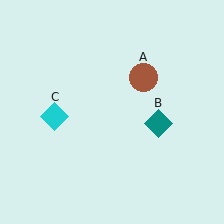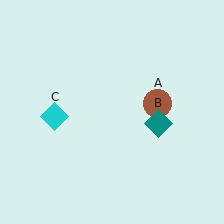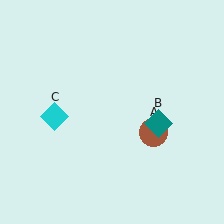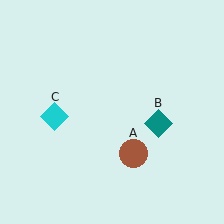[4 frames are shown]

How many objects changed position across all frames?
1 object changed position: brown circle (object A).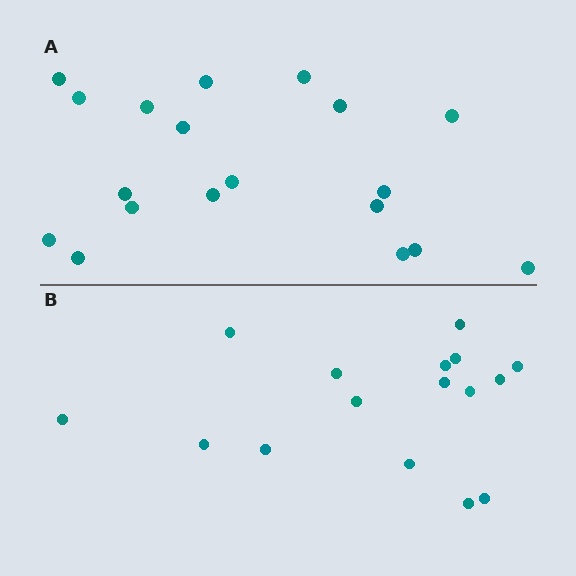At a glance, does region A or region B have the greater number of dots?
Region A (the top region) has more dots.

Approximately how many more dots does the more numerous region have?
Region A has just a few more — roughly 2 or 3 more dots than region B.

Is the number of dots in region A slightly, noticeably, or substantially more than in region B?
Region A has only slightly more — the two regions are fairly close. The ratio is roughly 1.2 to 1.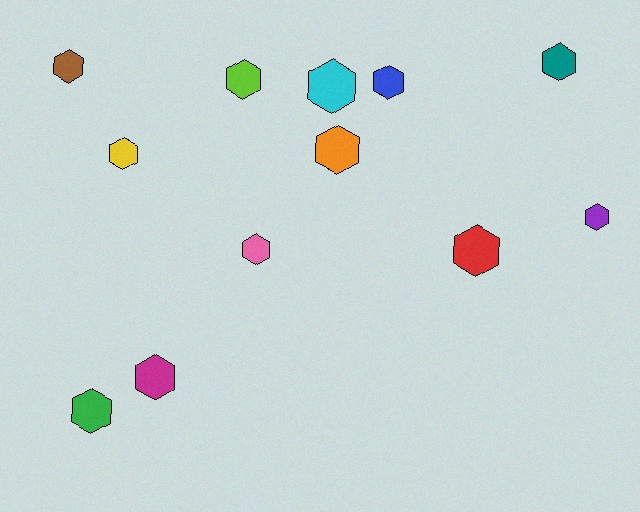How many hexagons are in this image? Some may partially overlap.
There are 12 hexagons.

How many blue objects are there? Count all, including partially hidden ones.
There is 1 blue object.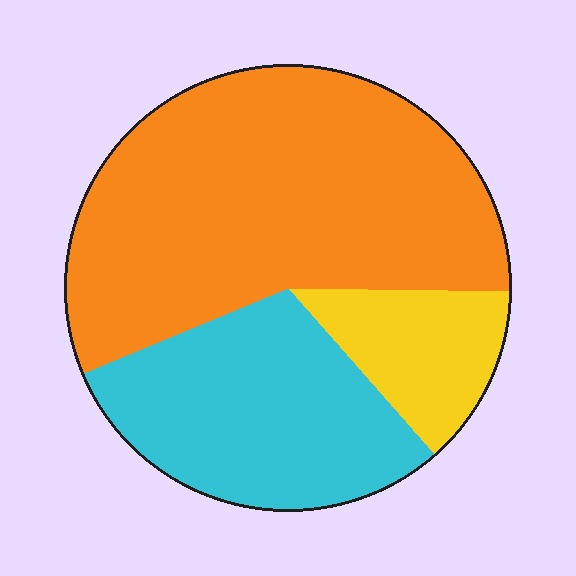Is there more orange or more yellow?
Orange.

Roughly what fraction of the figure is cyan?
Cyan takes up about one third (1/3) of the figure.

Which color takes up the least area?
Yellow, at roughly 15%.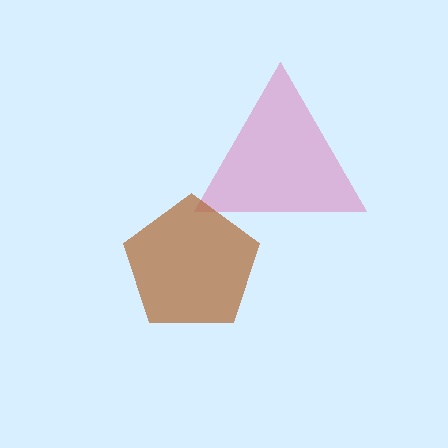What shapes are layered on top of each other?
The layered shapes are: a pink triangle, a brown pentagon.